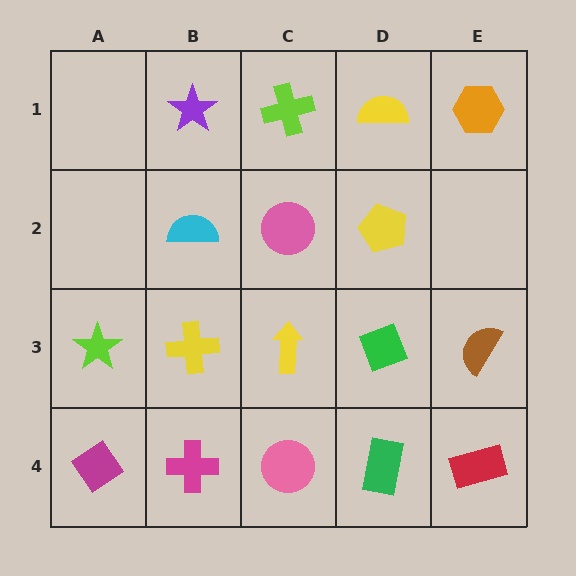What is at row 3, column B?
A yellow cross.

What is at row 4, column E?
A red rectangle.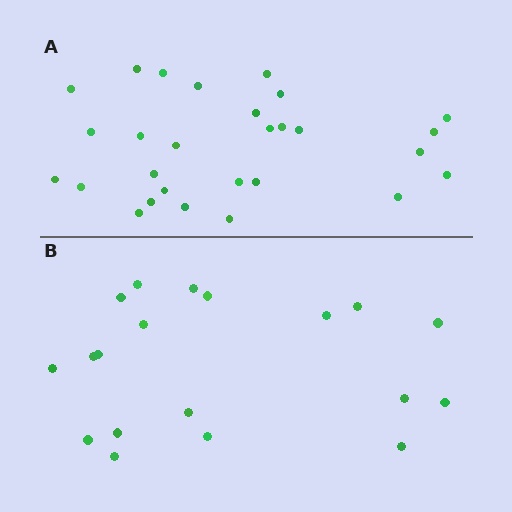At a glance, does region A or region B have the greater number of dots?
Region A (the top region) has more dots.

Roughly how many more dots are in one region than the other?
Region A has roughly 8 or so more dots than region B.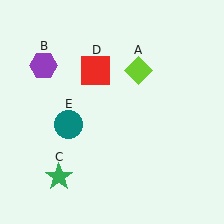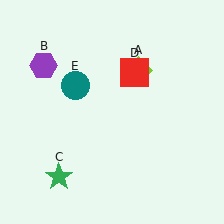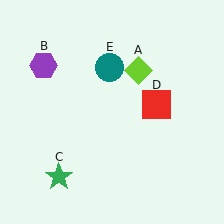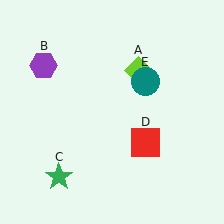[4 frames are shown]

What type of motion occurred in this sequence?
The red square (object D), teal circle (object E) rotated clockwise around the center of the scene.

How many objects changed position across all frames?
2 objects changed position: red square (object D), teal circle (object E).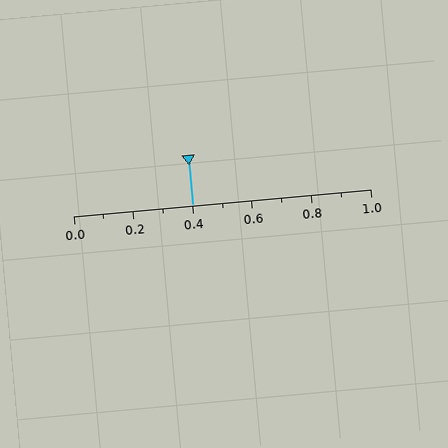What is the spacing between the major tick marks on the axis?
The major ticks are spaced 0.2 apart.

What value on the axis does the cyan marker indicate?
The marker indicates approximately 0.4.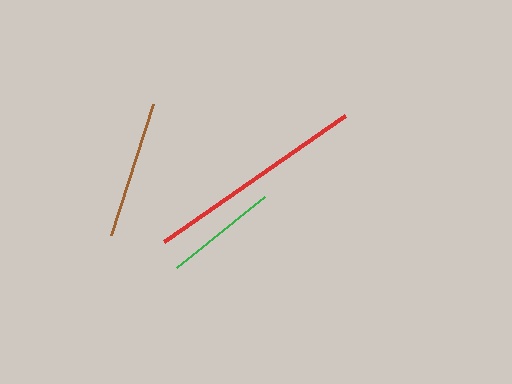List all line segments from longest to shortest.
From longest to shortest: red, brown, green.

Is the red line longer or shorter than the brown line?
The red line is longer than the brown line.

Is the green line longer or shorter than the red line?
The red line is longer than the green line.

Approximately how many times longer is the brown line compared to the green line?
The brown line is approximately 1.2 times the length of the green line.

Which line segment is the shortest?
The green line is the shortest at approximately 113 pixels.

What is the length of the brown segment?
The brown segment is approximately 137 pixels long.